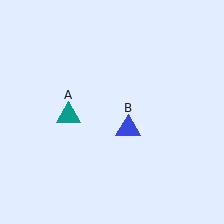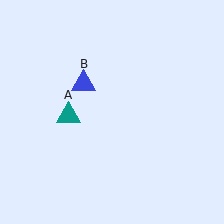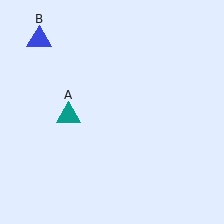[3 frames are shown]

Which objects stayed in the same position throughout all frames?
Teal triangle (object A) remained stationary.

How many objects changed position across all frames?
1 object changed position: blue triangle (object B).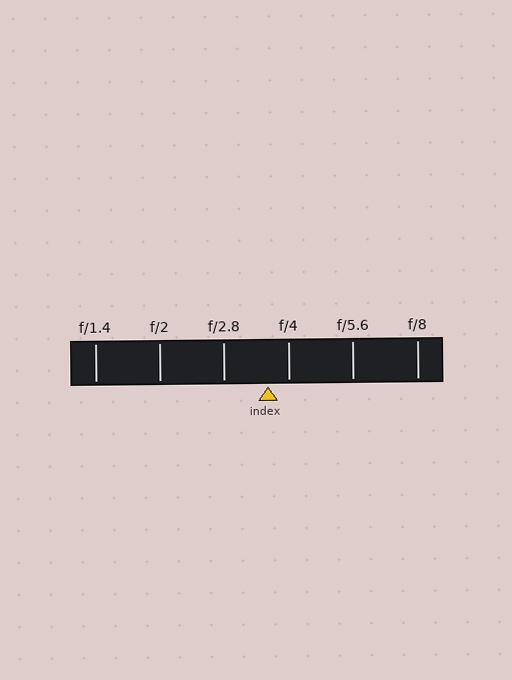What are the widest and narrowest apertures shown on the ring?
The widest aperture shown is f/1.4 and the narrowest is f/8.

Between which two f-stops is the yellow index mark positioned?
The index mark is between f/2.8 and f/4.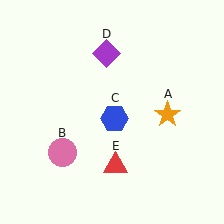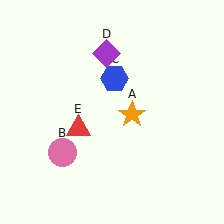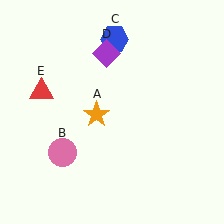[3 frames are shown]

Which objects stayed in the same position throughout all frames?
Pink circle (object B) and purple diamond (object D) remained stationary.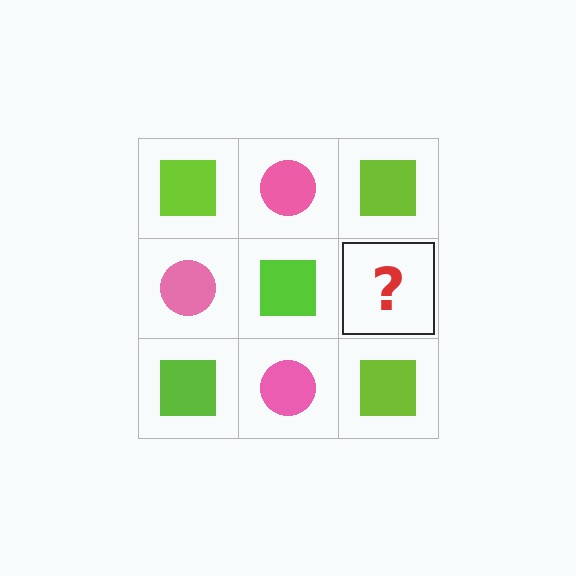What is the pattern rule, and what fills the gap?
The rule is that it alternates lime square and pink circle in a checkerboard pattern. The gap should be filled with a pink circle.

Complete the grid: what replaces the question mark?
The question mark should be replaced with a pink circle.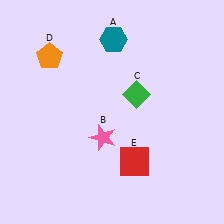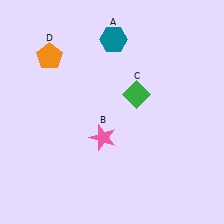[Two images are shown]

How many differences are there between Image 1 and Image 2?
There is 1 difference between the two images.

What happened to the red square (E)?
The red square (E) was removed in Image 2. It was in the bottom-right area of Image 1.